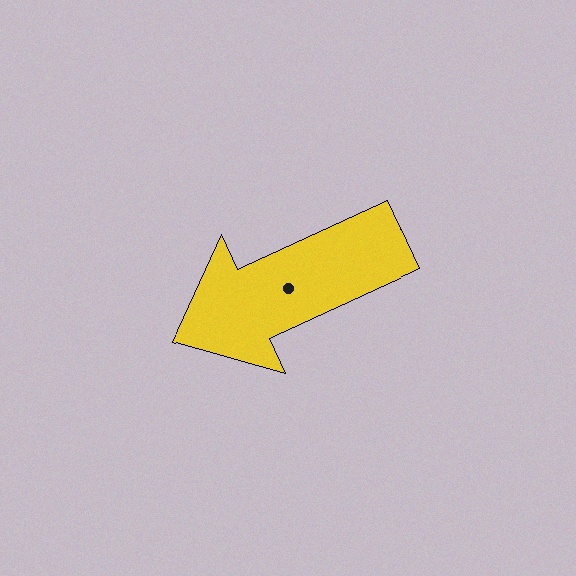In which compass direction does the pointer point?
Southwest.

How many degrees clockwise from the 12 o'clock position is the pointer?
Approximately 245 degrees.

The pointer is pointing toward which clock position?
Roughly 8 o'clock.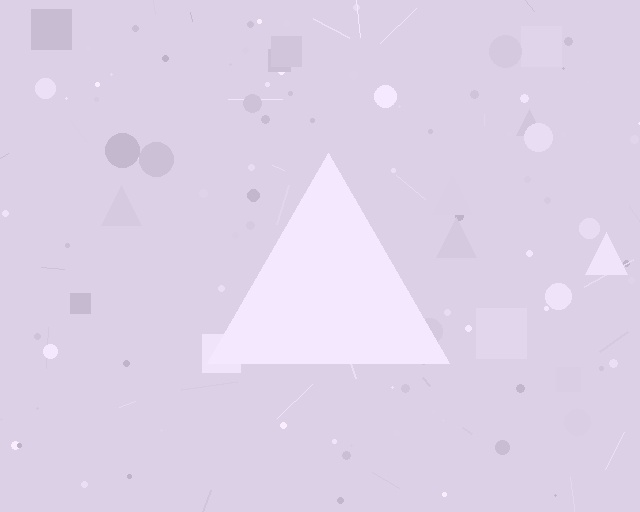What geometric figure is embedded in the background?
A triangle is embedded in the background.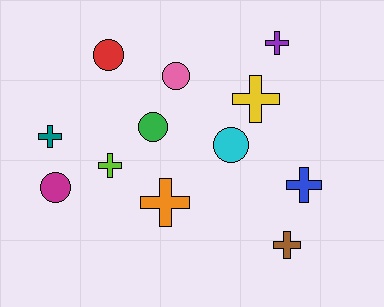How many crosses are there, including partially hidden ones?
There are 7 crosses.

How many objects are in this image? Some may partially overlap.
There are 12 objects.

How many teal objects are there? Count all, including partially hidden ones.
There is 1 teal object.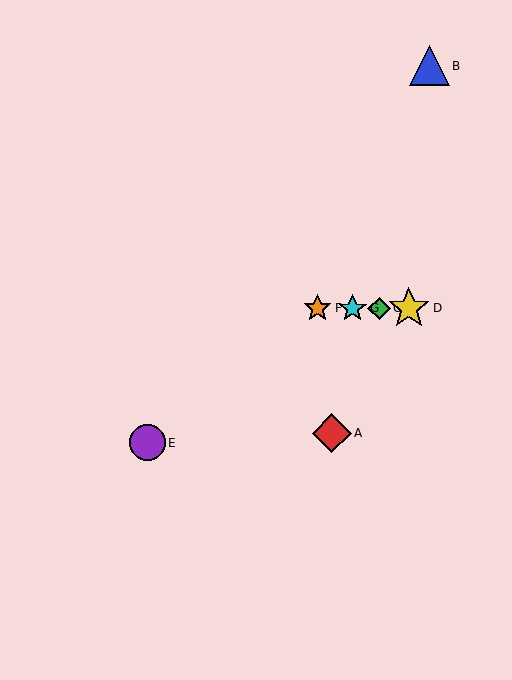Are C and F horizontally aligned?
Yes, both are at y≈308.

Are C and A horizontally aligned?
No, C is at y≈308 and A is at y≈433.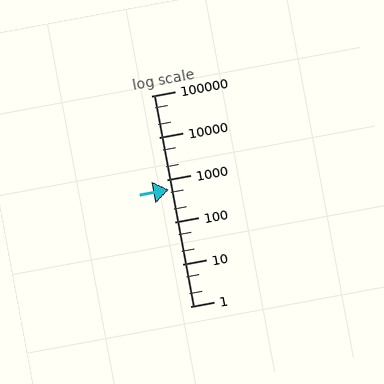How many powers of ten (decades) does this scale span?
The scale spans 5 decades, from 1 to 100000.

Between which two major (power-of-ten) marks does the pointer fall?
The pointer is between 100 and 1000.